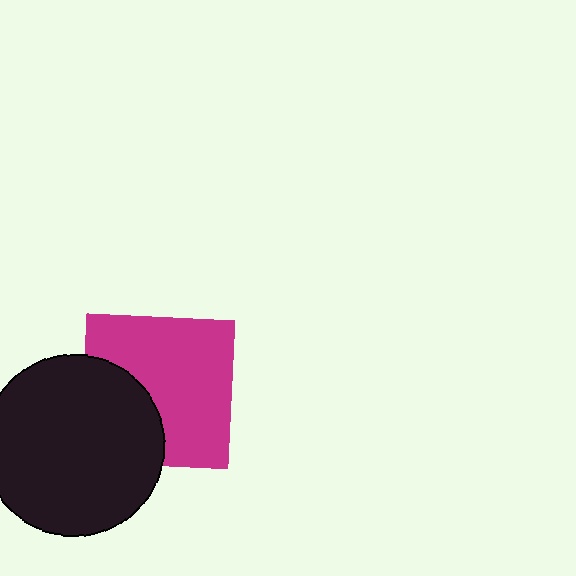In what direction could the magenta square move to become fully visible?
The magenta square could move right. That would shift it out from behind the black circle entirely.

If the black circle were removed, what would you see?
You would see the complete magenta square.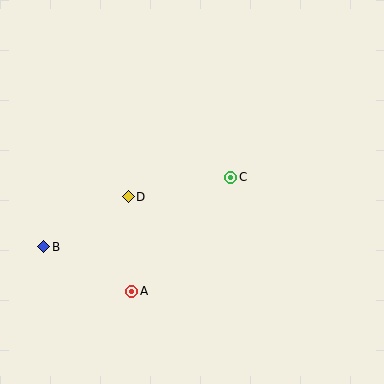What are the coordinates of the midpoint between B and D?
The midpoint between B and D is at (86, 222).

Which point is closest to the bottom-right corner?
Point C is closest to the bottom-right corner.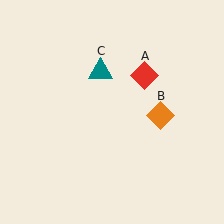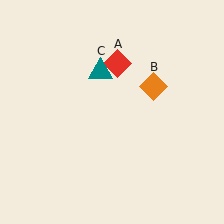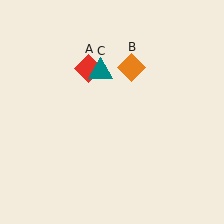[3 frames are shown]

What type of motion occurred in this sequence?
The red diamond (object A), orange diamond (object B) rotated counterclockwise around the center of the scene.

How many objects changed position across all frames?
2 objects changed position: red diamond (object A), orange diamond (object B).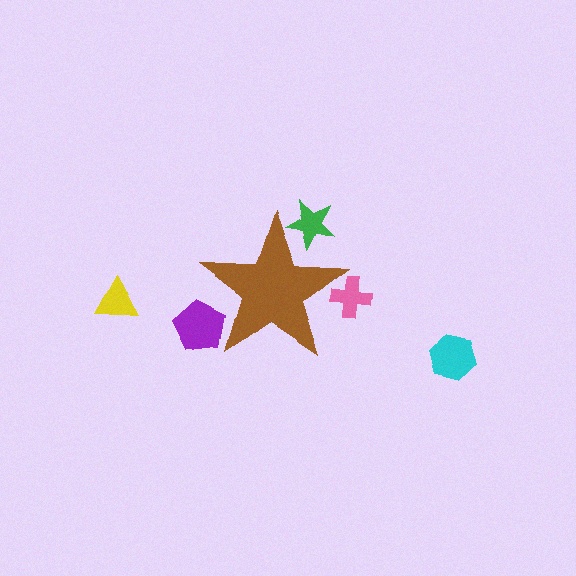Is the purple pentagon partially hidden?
Yes, the purple pentagon is partially hidden behind the brown star.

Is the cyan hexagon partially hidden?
No, the cyan hexagon is fully visible.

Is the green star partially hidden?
Yes, the green star is partially hidden behind the brown star.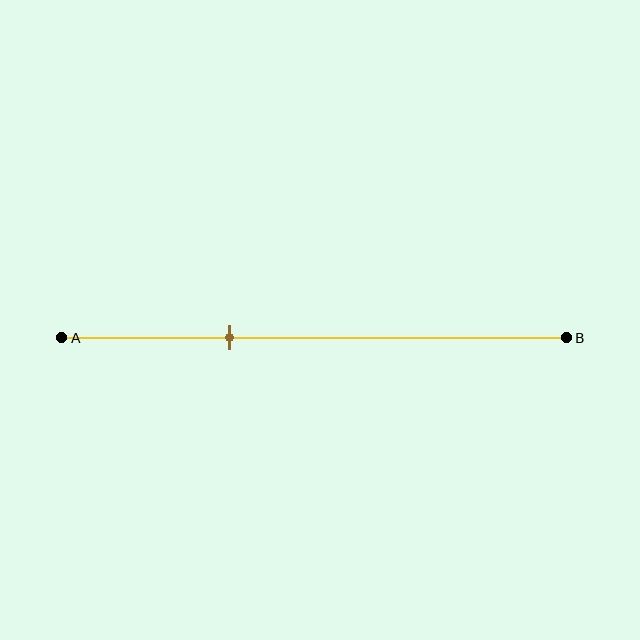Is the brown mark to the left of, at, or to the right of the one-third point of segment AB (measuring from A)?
The brown mark is approximately at the one-third point of segment AB.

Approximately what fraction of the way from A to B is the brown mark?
The brown mark is approximately 35% of the way from A to B.